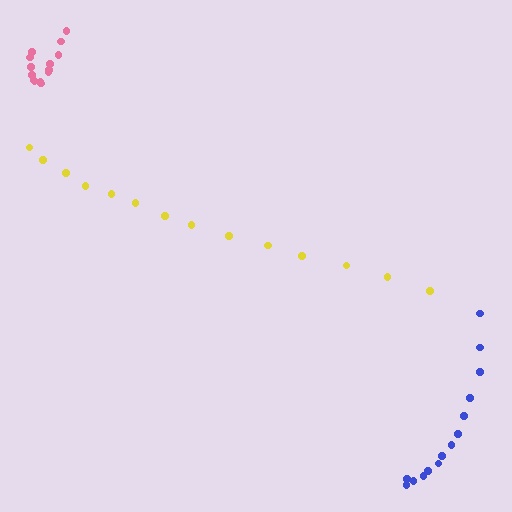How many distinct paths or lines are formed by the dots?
There are 3 distinct paths.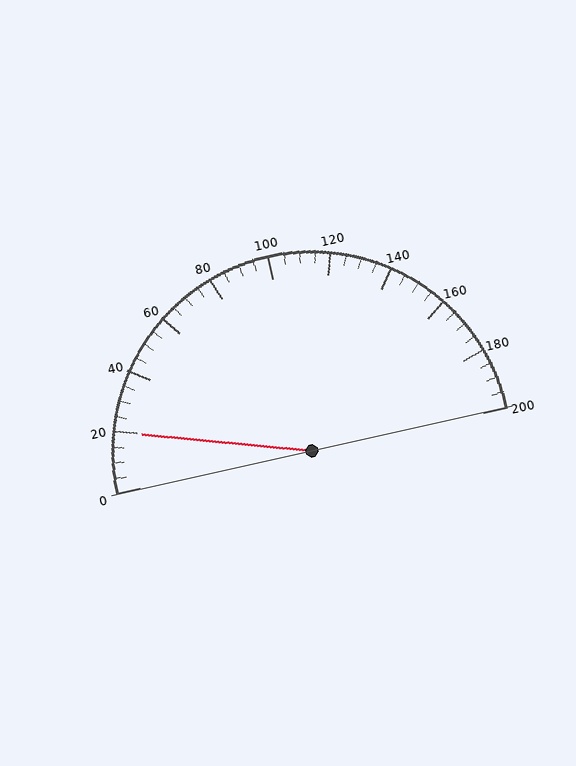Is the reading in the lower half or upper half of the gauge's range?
The reading is in the lower half of the range (0 to 200).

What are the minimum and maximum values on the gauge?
The gauge ranges from 0 to 200.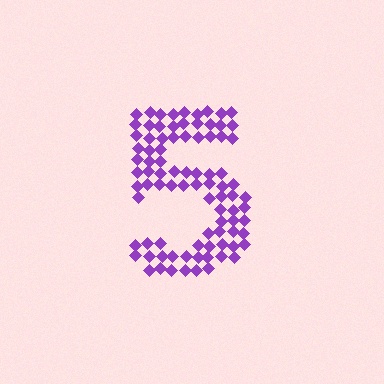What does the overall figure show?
The overall figure shows the digit 5.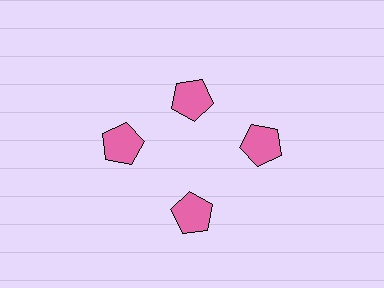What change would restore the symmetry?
The symmetry would be restored by moving it outward, back onto the ring so that all 4 pentagons sit at equal angles and equal distance from the center.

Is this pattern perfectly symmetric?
No. The 4 pink pentagons are arranged in a ring, but one element near the 12 o'clock position is pulled inward toward the center, breaking the 4-fold rotational symmetry.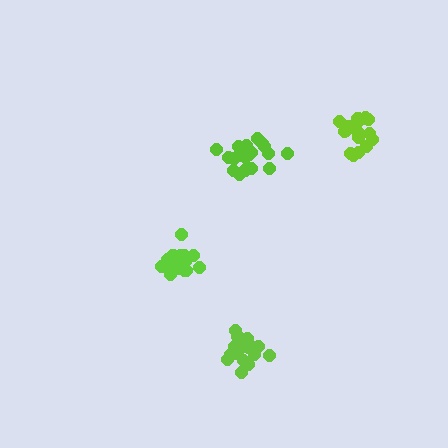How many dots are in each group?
Group 1: 21 dots, Group 2: 16 dots, Group 3: 18 dots, Group 4: 21 dots (76 total).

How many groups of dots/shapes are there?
There are 4 groups.